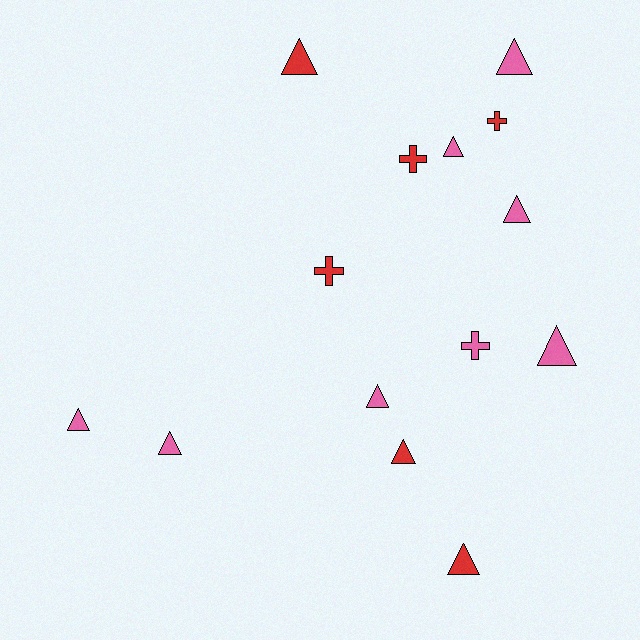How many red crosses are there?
There are 3 red crosses.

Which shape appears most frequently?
Triangle, with 10 objects.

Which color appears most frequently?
Pink, with 8 objects.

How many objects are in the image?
There are 14 objects.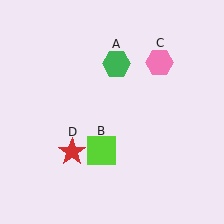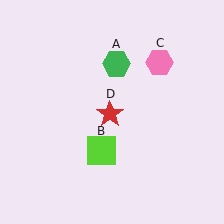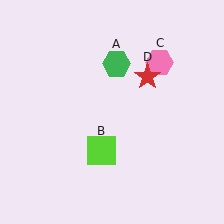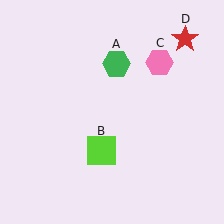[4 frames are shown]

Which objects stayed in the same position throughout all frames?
Green hexagon (object A) and lime square (object B) and pink hexagon (object C) remained stationary.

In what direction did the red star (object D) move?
The red star (object D) moved up and to the right.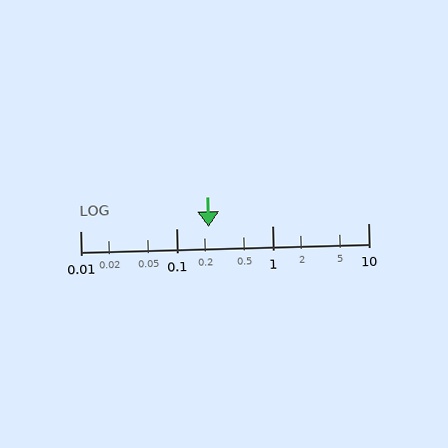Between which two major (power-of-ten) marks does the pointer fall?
The pointer is between 0.1 and 1.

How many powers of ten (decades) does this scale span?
The scale spans 3 decades, from 0.01 to 10.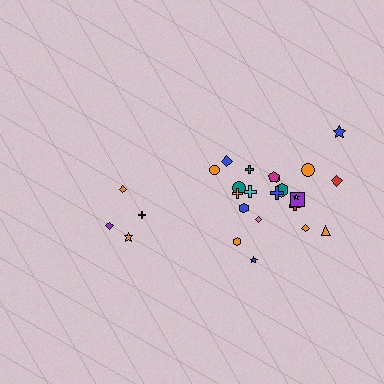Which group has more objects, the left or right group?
The right group.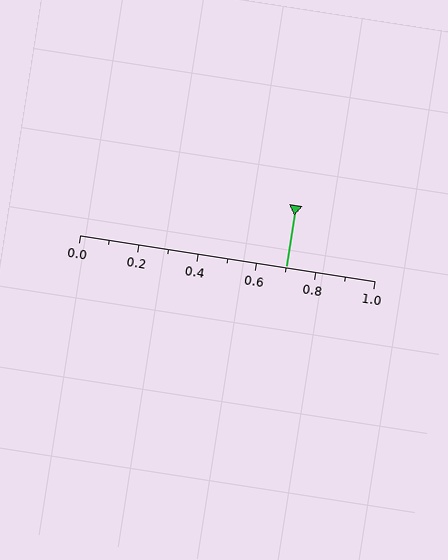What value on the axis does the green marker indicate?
The marker indicates approximately 0.7.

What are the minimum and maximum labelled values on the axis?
The axis runs from 0.0 to 1.0.